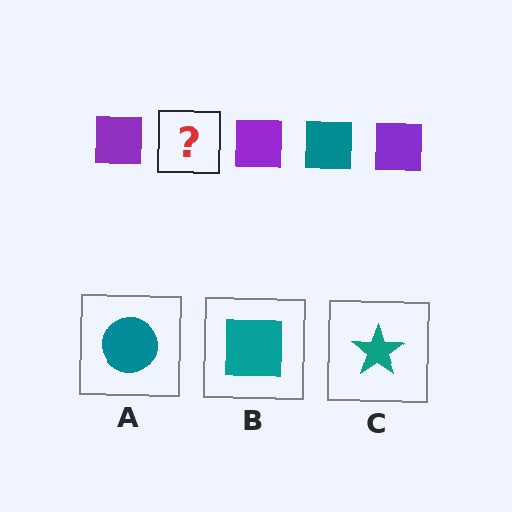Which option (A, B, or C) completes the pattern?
B.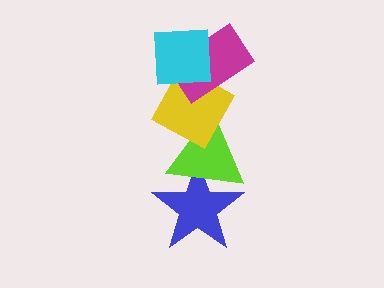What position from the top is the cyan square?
The cyan square is 1st from the top.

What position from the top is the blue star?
The blue star is 5th from the top.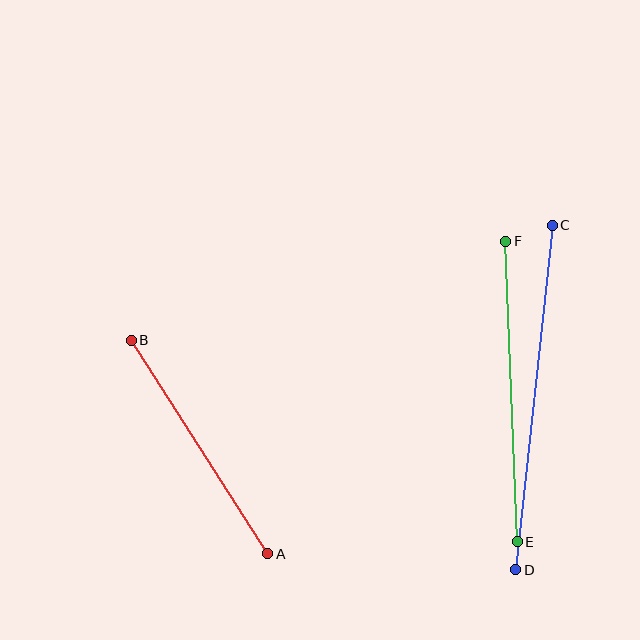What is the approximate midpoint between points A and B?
The midpoint is at approximately (199, 447) pixels.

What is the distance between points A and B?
The distance is approximately 253 pixels.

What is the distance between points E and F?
The distance is approximately 301 pixels.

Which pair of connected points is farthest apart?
Points C and D are farthest apart.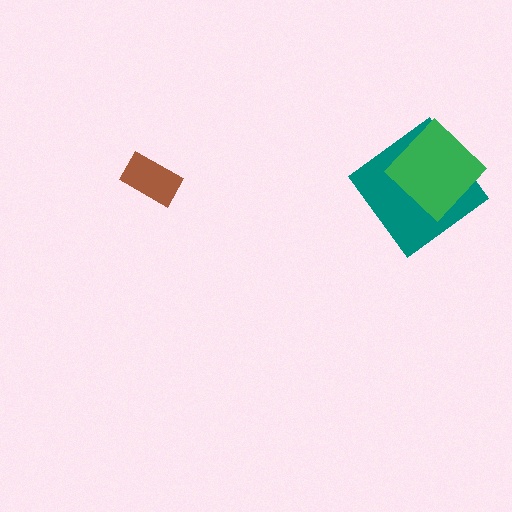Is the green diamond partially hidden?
No, no other shape covers it.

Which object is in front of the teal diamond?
The green diamond is in front of the teal diamond.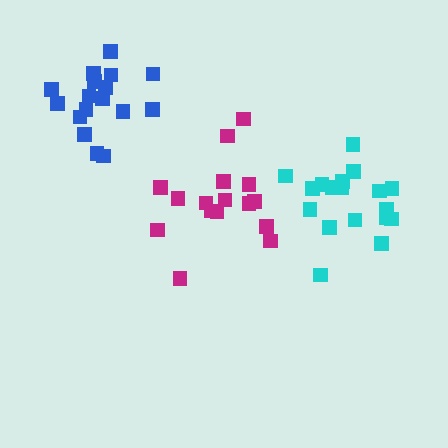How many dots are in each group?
Group 1: 18 dots, Group 2: 16 dots, Group 3: 17 dots (51 total).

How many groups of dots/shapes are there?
There are 3 groups.